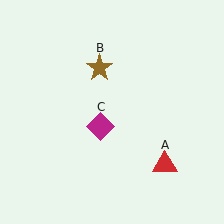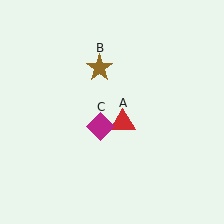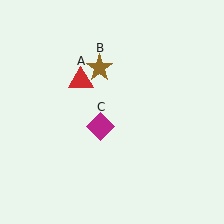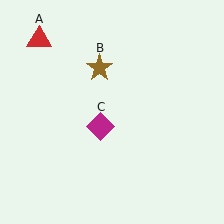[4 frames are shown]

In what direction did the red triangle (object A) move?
The red triangle (object A) moved up and to the left.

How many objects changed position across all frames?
1 object changed position: red triangle (object A).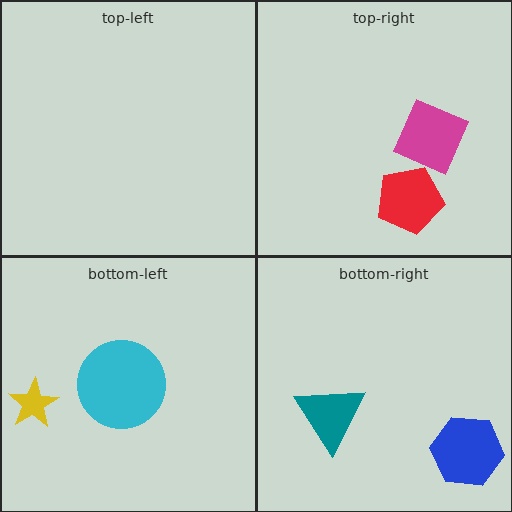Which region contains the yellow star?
The bottom-left region.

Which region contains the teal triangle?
The bottom-right region.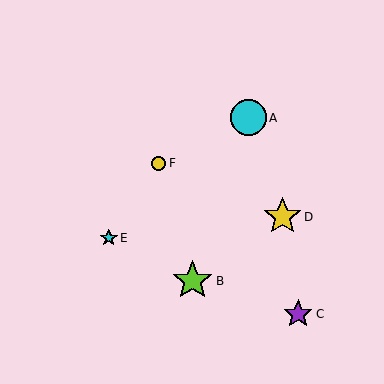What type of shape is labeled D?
Shape D is a yellow star.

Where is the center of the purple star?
The center of the purple star is at (298, 314).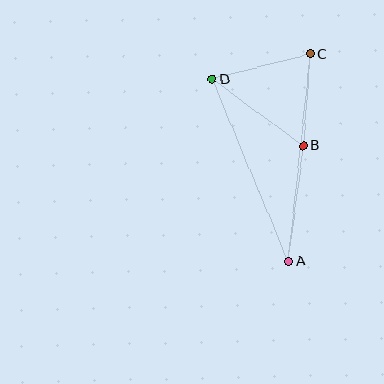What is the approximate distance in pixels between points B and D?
The distance between B and D is approximately 113 pixels.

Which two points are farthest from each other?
Points A and C are farthest from each other.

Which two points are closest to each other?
Points B and C are closest to each other.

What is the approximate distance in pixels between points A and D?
The distance between A and D is approximately 197 pixels.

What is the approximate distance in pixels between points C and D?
The distance between C and D is approximately 101 pixels.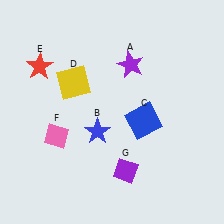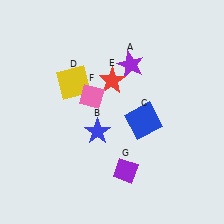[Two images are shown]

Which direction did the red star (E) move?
The red star (E) moved right.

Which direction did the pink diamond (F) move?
The pink diamond (F) moved up.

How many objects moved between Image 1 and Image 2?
2 objects moved between the two images.